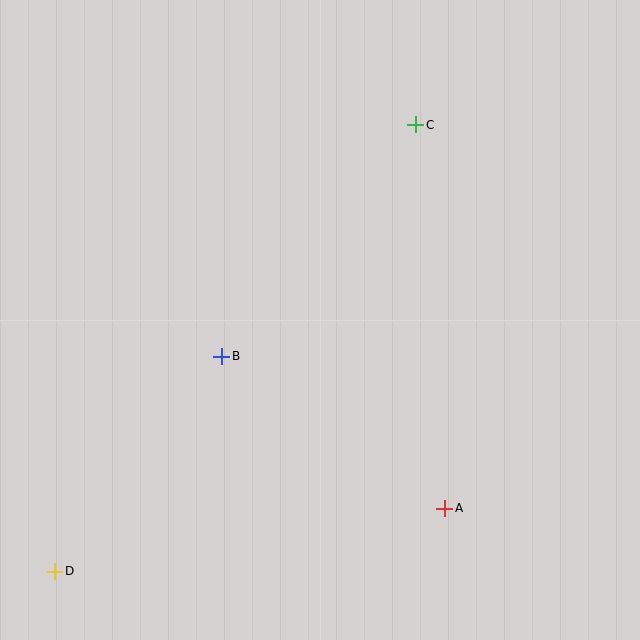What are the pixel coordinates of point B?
Point B is at (222, 356).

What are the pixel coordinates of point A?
Point A is at (445, 508).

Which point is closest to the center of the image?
Point B at (222, 356) is closest to the center.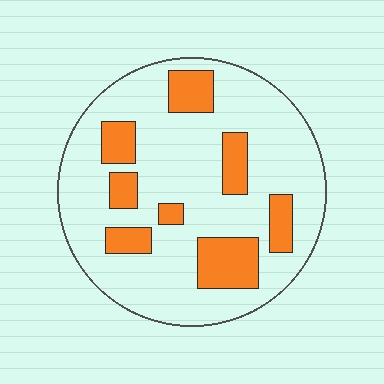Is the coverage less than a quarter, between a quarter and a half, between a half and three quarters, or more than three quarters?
Less than a quarter.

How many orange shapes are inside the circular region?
8.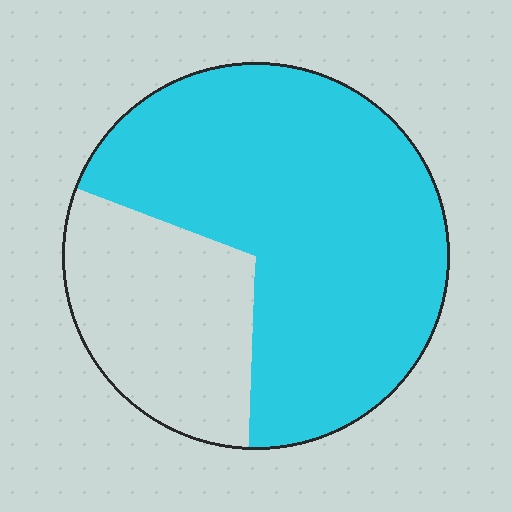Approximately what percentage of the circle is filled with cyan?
Approximately 70%.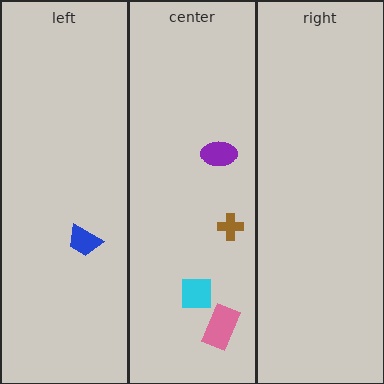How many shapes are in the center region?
4.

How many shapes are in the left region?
1.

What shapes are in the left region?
The blue trapezoid.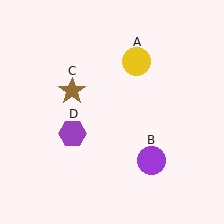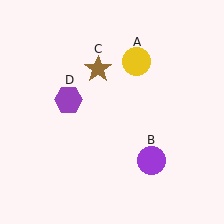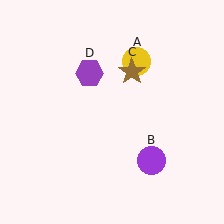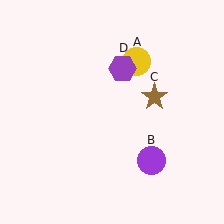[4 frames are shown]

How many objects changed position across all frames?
2 objects changed position: brown star (object C), purple hexagon (object D).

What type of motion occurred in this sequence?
The brown star (object C), purple hexagon (object D) rotated clockwise around the center of the scene.